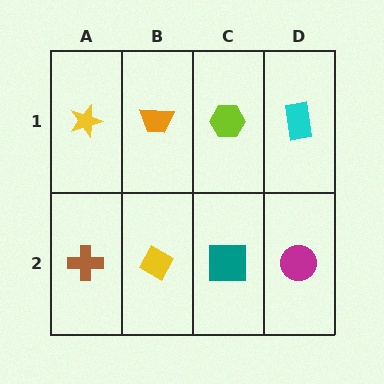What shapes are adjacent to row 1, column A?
A brown cross (row 2, column A), an orange trapezoid (row 1, column B).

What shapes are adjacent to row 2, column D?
A cyan rectangle (row 1, column D), a teal square (row 2, column C).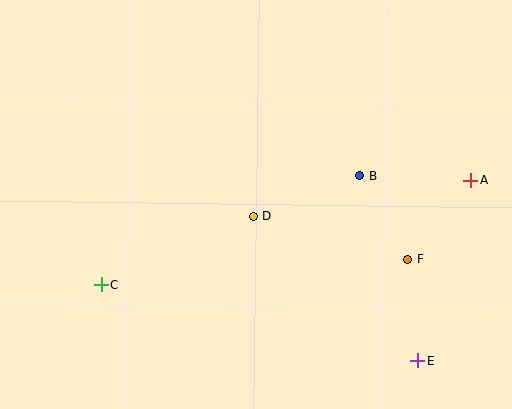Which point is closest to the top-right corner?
Point A is closest to the top-right corner.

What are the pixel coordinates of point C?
Point C is at (101, 285).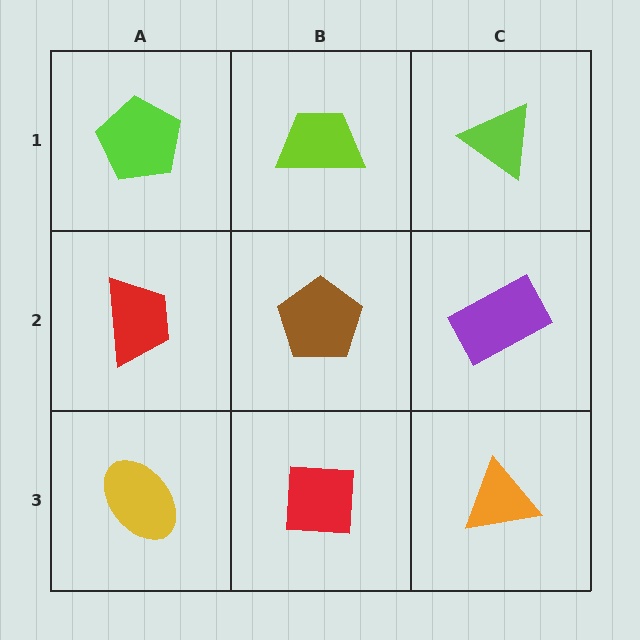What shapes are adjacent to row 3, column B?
A brown pentagon (row 2, column B), a yellow ellipse (row 3, column A), an orange triangle (row 3, column C).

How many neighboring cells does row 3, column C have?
2.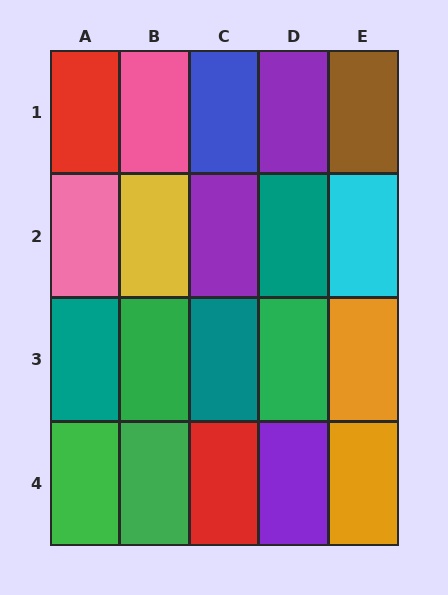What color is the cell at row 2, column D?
Teal.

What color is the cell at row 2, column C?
Purple.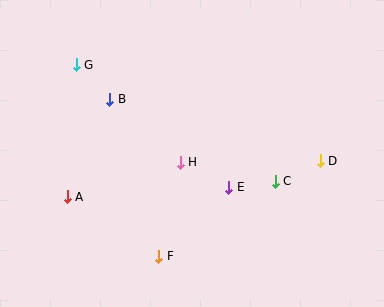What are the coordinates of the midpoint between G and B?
The midpoint between G and B is at (93, 82).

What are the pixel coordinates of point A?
Point A is at (67, 197).